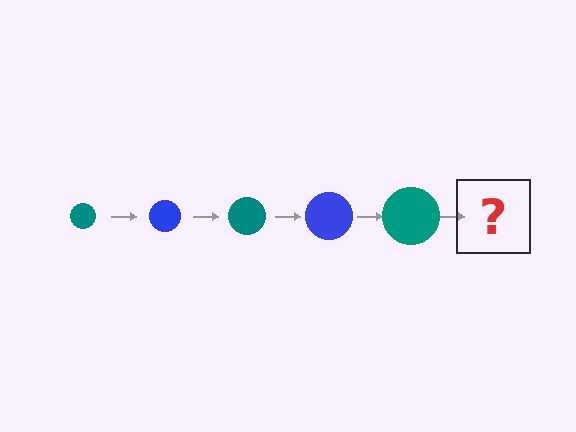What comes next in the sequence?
The next element should be a blue circle, larger than the previous one.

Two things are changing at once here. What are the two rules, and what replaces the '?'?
The two rules are that the circle grows larger each step and the color cycles through teal and blue. The '?' should be a blue circle, larger than the previous one.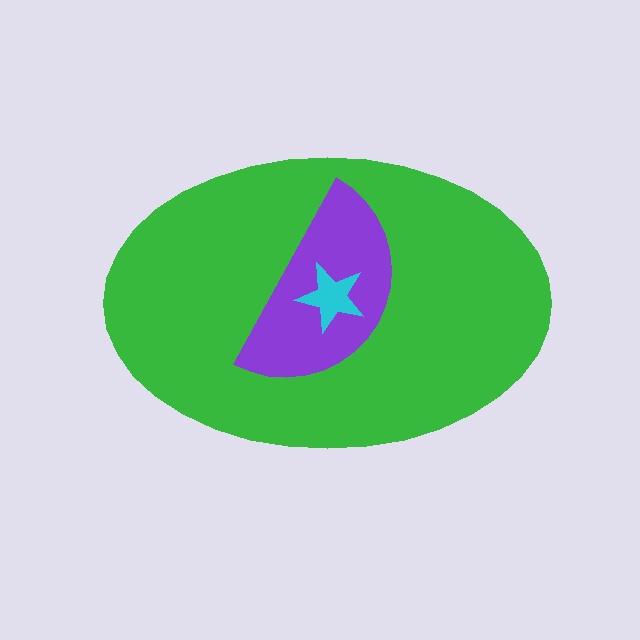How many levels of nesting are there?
3.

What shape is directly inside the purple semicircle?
The cyan star.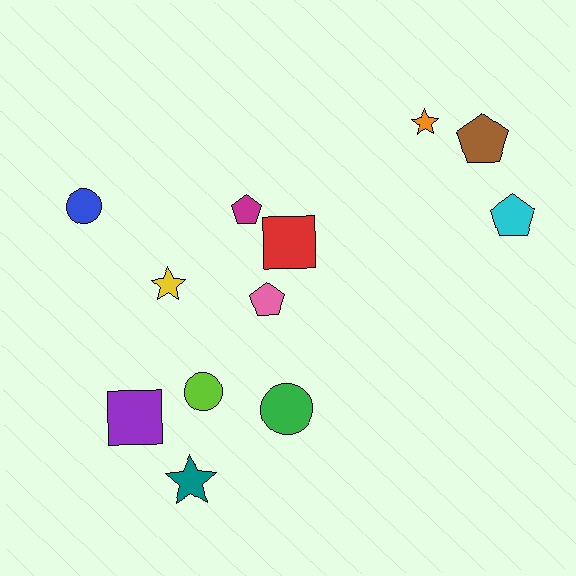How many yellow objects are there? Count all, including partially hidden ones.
There is 1 yellow object.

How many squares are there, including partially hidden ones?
There are 2 squares.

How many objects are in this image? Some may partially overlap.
There are 12 objects.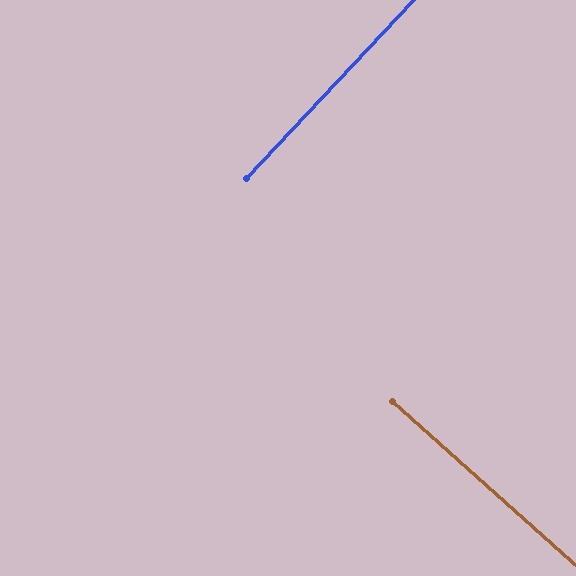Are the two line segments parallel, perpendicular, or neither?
Perpendicular — they meet at approximately 89°.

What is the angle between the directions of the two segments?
Approximately 89 degrees.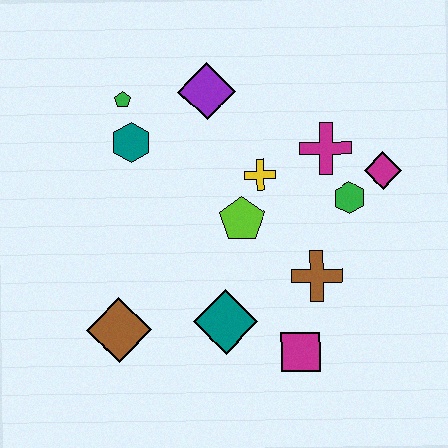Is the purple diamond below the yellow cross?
No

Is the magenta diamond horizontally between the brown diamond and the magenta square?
No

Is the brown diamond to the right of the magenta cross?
No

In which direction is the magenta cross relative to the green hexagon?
The magenta cross is above the green hexagon.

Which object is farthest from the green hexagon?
The brown diamond is farthest from the green hexagon.